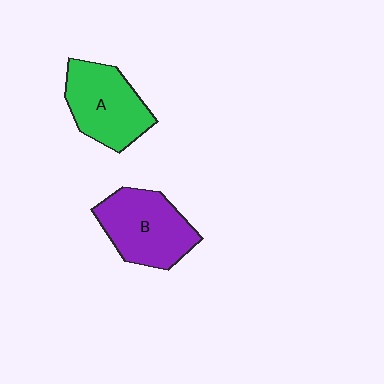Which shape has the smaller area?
Shape A (green).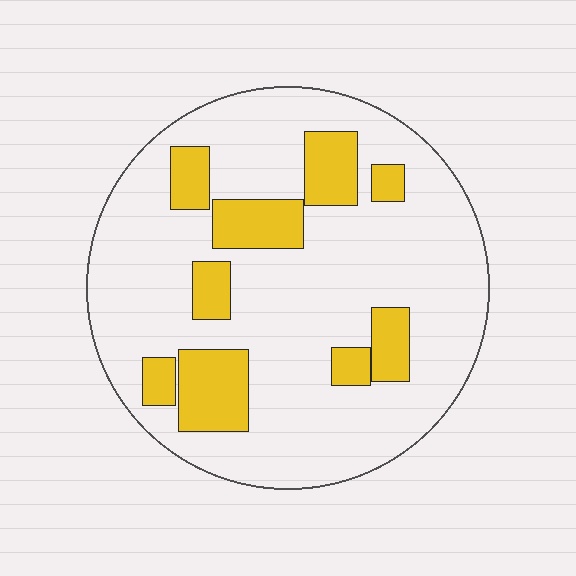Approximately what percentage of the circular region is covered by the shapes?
Approximately 20%.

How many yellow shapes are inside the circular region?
9.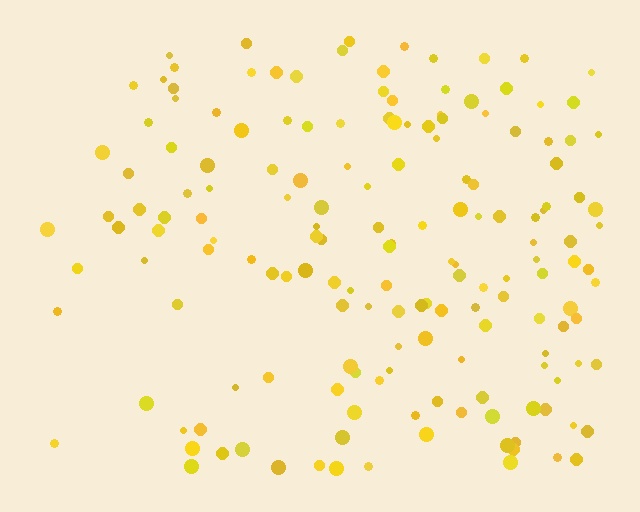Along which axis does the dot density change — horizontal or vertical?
Horizontal.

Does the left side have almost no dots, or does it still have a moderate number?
Still a moderate number, just noticeably fewer than the right.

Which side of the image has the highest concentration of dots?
The right.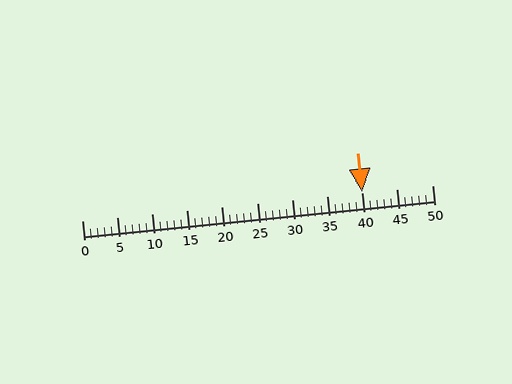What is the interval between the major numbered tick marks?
The major tick marks are spaced 5 units apart.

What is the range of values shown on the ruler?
The ruler shows values from 0 to 50.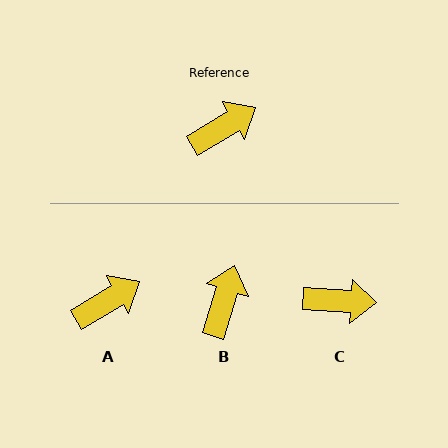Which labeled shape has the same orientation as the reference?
A.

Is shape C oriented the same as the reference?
No, it is off by about 34 degrees.